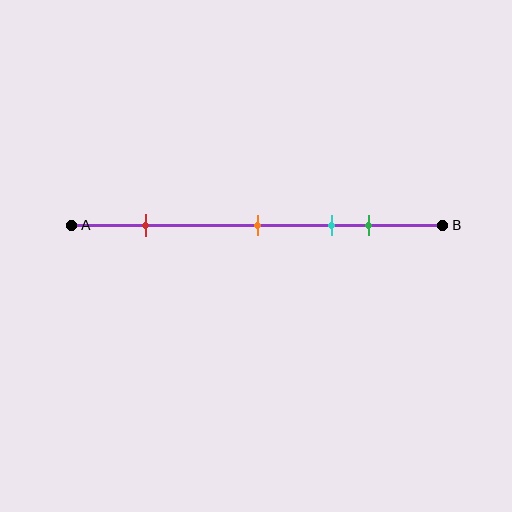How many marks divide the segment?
There are 4 marks dividing the segment.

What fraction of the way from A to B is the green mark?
The green mark is approximately 80% (0.8) of the way from A to B.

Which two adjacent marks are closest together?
The cyan and green marks are the closest adjacent pair.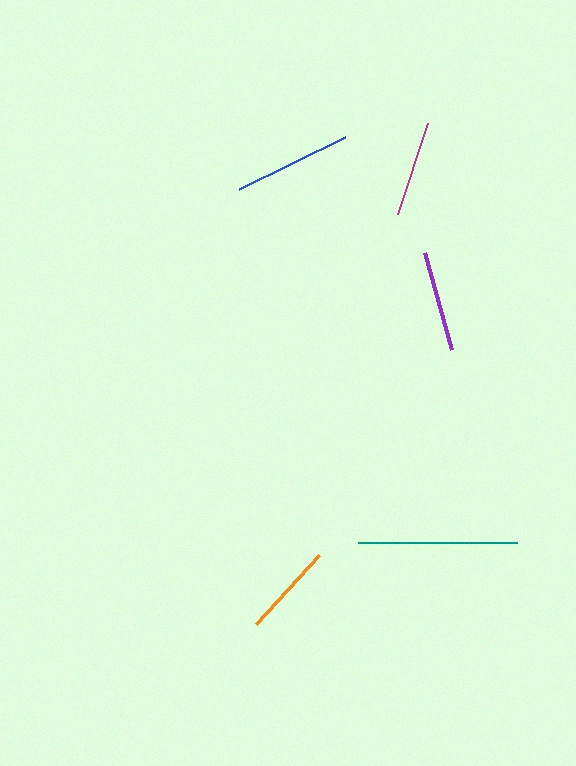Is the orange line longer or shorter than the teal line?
The teal line is longer than the orange line.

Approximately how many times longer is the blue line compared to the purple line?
The blue line is approximately 1.2 times the length of the purple line.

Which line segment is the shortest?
The orange line is the shortest at approximately 93 pixels.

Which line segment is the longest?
The teal line is the longest at approximately 159 pixels.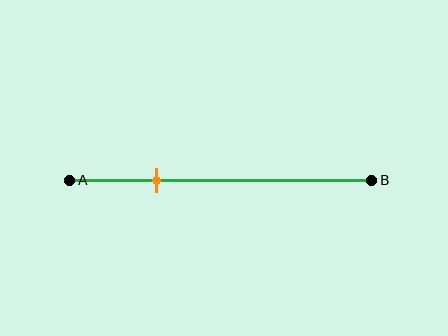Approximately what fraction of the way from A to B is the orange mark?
The orange mark is approximately 30% of the way from A to B.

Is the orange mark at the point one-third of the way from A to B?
No, the mark is at about 30% from A, not at the 33% one-third point.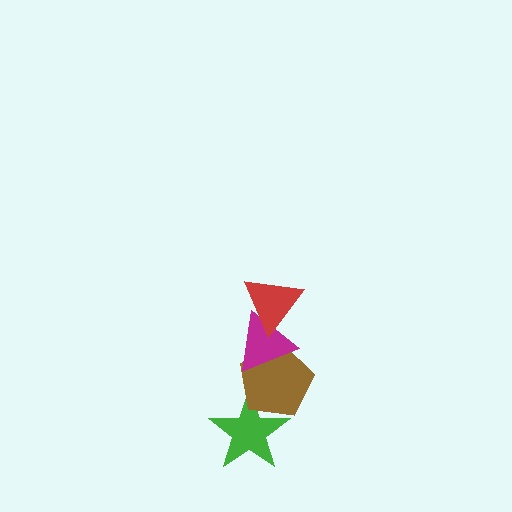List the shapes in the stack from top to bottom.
From top to bottom: the red triangle, the magenta triangle, the brown pentagon, the green star.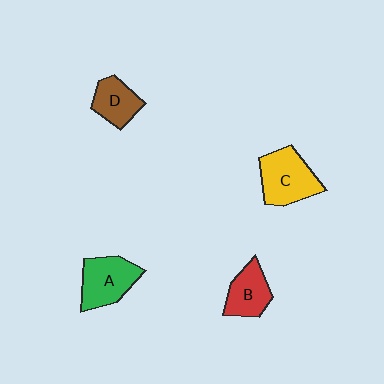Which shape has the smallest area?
Shape D (brown).